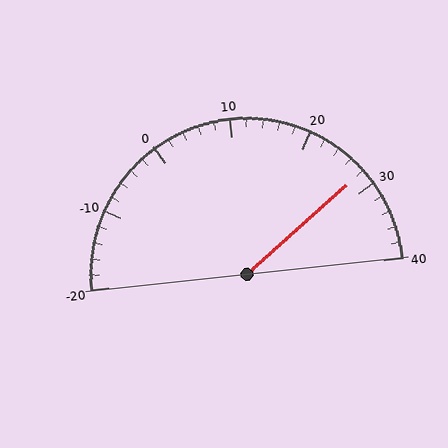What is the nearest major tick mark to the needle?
The nearest major tick mark is 30.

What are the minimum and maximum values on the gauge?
The gauge ranges from -20 to 40.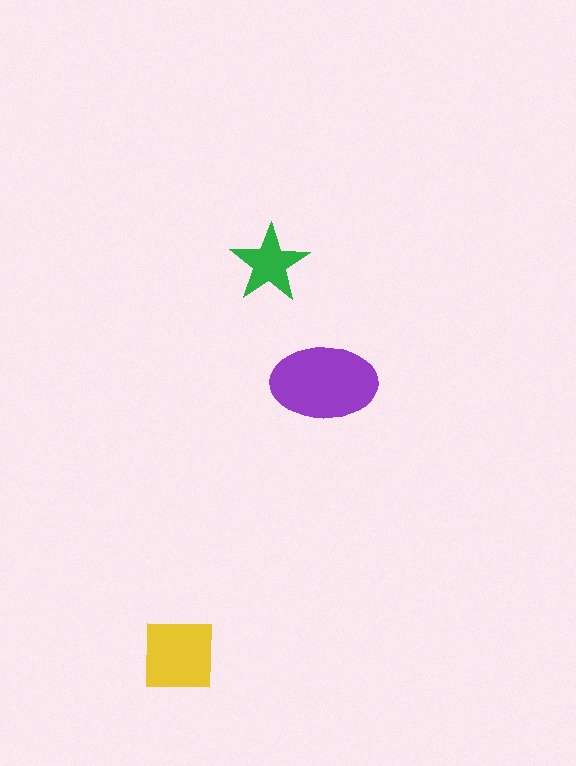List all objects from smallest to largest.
The green star, the yellow square, the purple ellipse.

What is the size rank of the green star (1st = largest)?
3rd.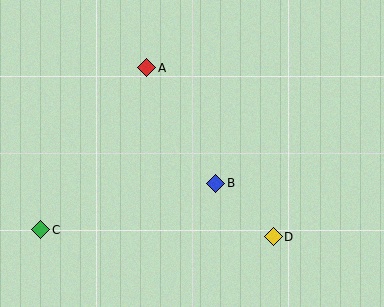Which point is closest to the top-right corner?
Point A is closest to the top-right corner.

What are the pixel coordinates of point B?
Point B is at (216, 183).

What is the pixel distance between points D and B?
The distance between D and B is 78 pixels.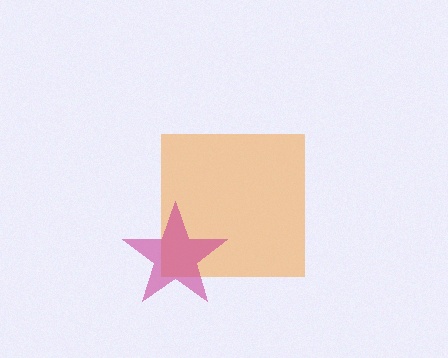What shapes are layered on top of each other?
The layered shapes are: an orange square, a magenta star.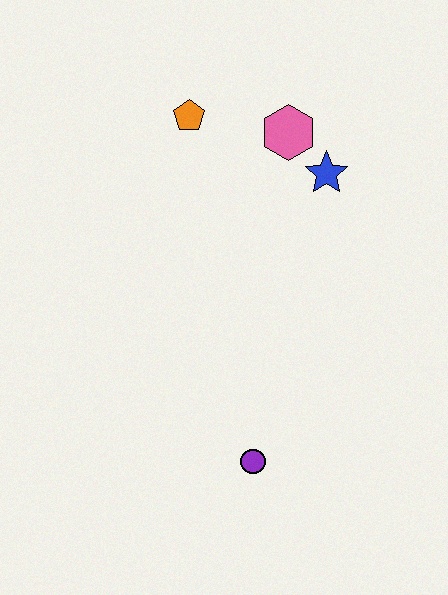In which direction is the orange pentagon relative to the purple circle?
The orange pentagon is above the purple circle.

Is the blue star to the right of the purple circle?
Yes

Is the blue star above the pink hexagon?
No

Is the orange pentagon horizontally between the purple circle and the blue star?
No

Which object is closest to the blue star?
The pink hexagon is closest to the blue star.